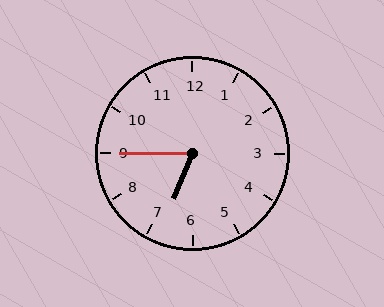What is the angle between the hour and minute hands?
Approximately 68 degrees.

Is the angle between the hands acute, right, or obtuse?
It is acute.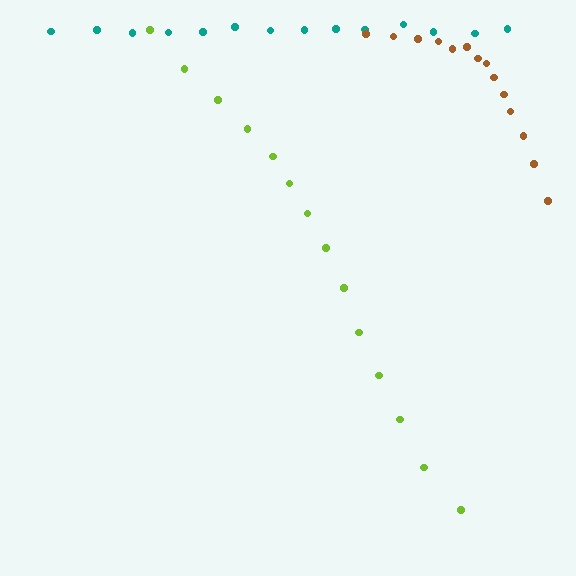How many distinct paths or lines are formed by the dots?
There are 3 distinct paths.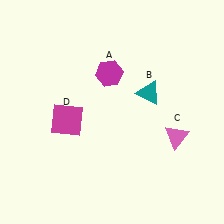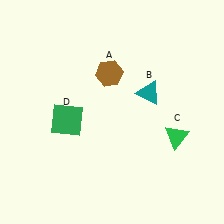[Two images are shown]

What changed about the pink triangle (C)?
In Image 1, C is pink. In Image 2, it changed to green.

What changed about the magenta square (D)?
In Image 1, D is magenta. In Image 2, it changed to green.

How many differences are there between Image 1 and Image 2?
There are 3 differences between the two images.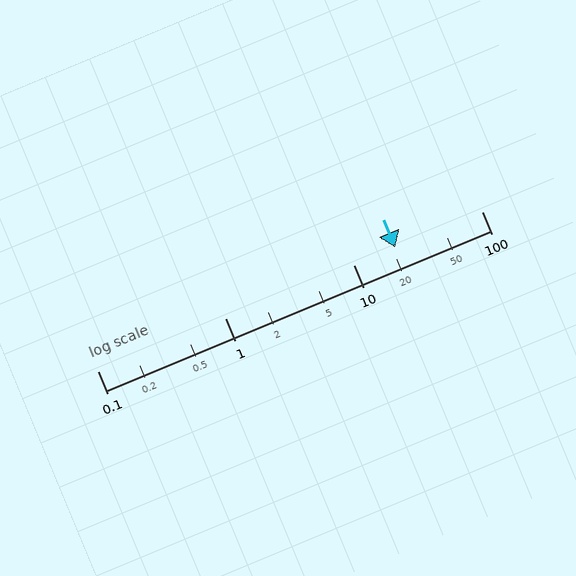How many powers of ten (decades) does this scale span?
The scale spans 3 decades, from 0.1 to 100.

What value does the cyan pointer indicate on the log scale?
The pointer indicates approximately 21.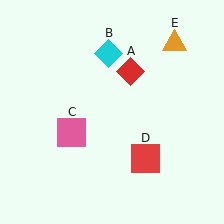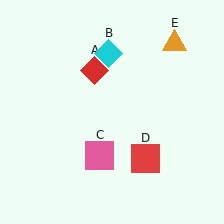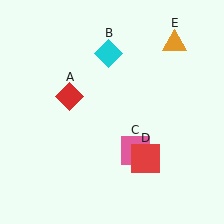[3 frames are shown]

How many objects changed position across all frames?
2 objects changed position: red diamond (object A), pink square (object C).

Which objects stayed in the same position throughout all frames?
Cyan diamond (object B) and red square (object D) and orange triangle (object E) remained stationary.